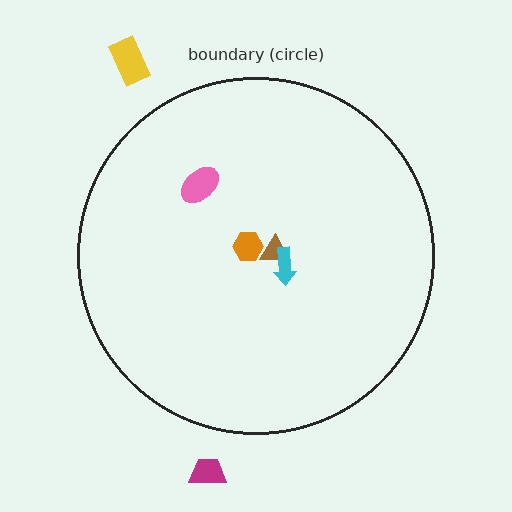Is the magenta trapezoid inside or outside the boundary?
Outside.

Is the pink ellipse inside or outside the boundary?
Inside.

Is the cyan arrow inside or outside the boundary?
Inside.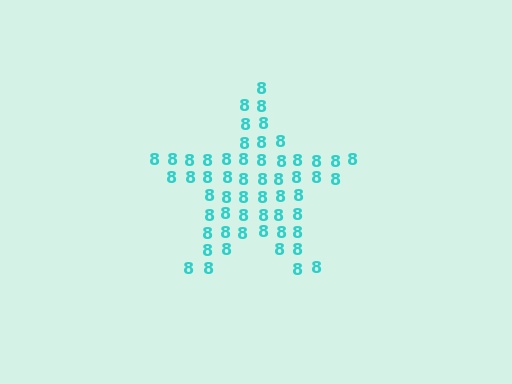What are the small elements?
The small elements are digit 8's.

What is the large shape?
The large shape is a star.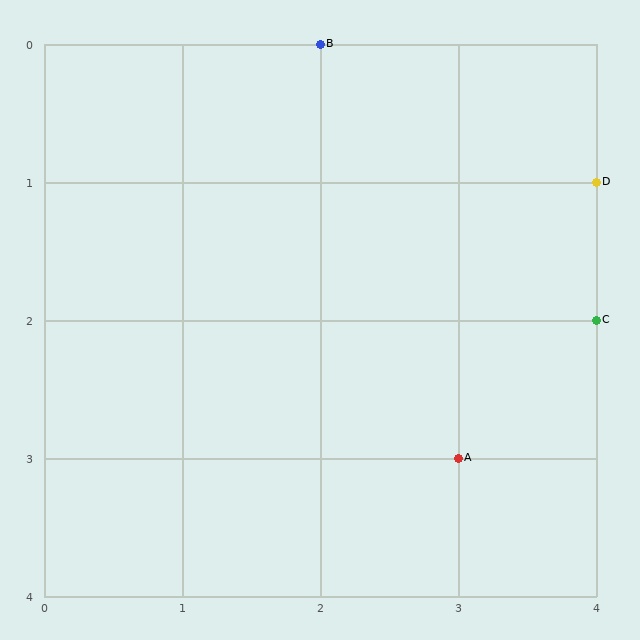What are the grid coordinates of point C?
Point C is at grid coordinates (4, 2).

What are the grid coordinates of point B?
Point B is at grid coordinates (2, 0).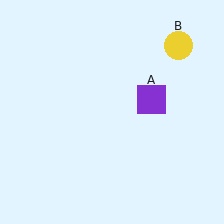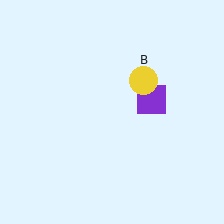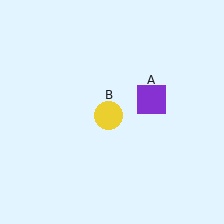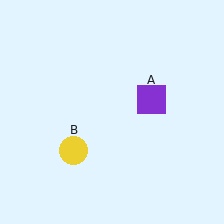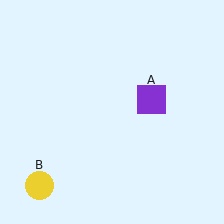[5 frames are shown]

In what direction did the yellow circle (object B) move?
The yellow circle (object B) moved down and to the left.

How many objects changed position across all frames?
1 object changed position: yellow circle (object B).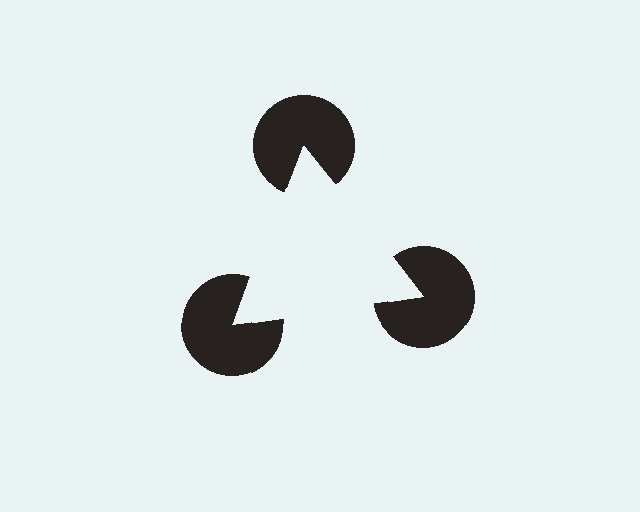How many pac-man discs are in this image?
There are 3 — one at each vertex of the illusory triangle.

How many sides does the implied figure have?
3 sides.